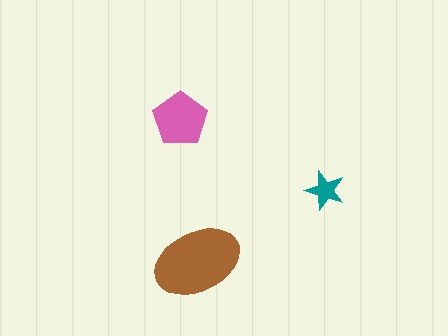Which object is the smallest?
The teal star.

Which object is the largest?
The brown ellipse.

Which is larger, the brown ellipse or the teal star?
The brown ellipse.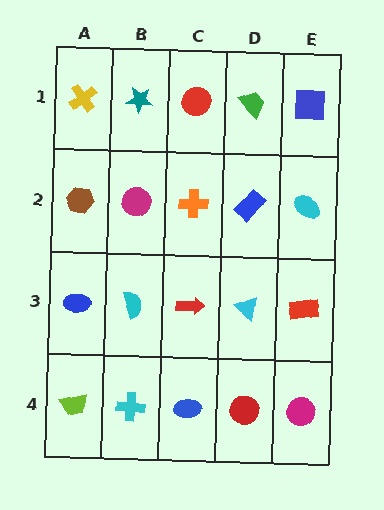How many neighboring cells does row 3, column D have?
4.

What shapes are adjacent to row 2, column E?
A blue square (row 1, column E), a red rectangle (row 3, column E), a blue rectangle (row 2, column D).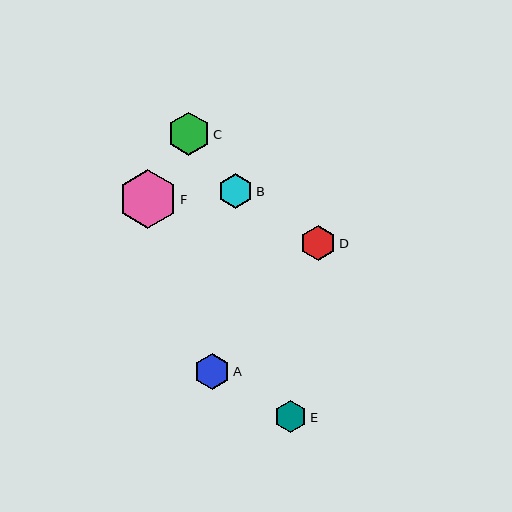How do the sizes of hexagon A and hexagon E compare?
Hexagon A and hexagon E are approximately the same size.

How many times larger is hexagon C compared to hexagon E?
Hexagon C is approximately 1.3 times the size of hexagon E.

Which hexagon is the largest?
Hexagon F is the largest with a size of approximately 59 pixels.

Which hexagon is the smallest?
Hexagon E is the smallest with a size of approximately 32 pixels.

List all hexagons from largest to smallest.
From largest to smallest: F, C, A, D, B, E.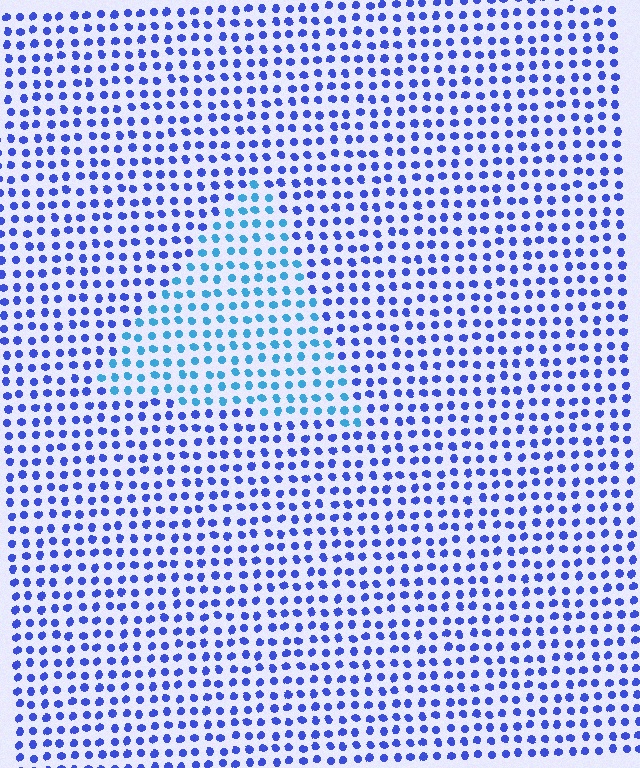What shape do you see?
I see a triangle.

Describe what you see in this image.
The image is filled with small blue elements in a uniform arrangement. A triangle-shaped region is visible where the elements are tinted to a slightly different hue, forming a subtle color boundary.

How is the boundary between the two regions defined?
The boundary is defined purely by a slight shift in hue (about 35 degrees). Spacing, size, and orientation are identical on both sides.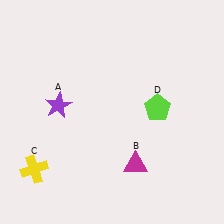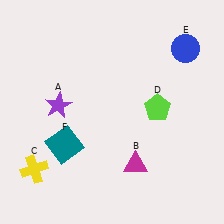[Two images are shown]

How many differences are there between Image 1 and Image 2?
There are 2 differences between the two images.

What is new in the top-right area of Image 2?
A blue circle (E) was added in the top-right area of Image 2.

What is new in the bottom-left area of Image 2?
A teal square (F) was added in the bottom-left area of Image 2.